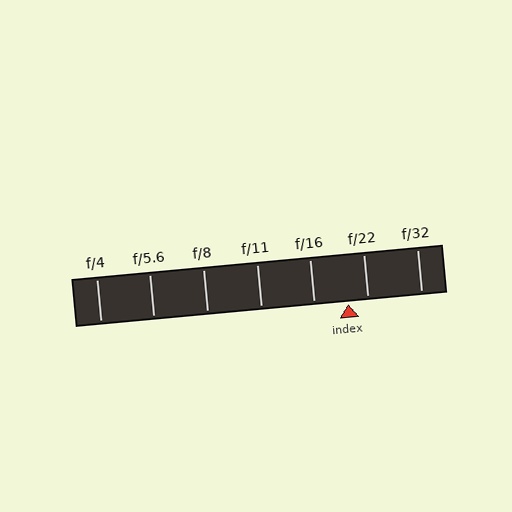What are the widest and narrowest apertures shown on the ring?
The widest aperture shown is f/4 and the narrowest is f/32.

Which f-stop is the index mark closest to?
The index mark is closest to f/22.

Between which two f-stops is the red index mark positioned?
The index mark is between f/16 and f/22.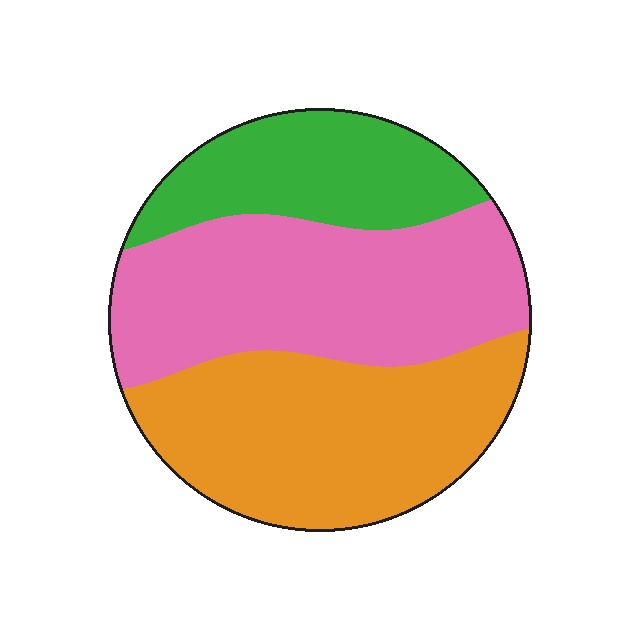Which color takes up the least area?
Green, at roughly 20%.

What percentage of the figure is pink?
Pink takes up about two fifths (2/5) of the figure.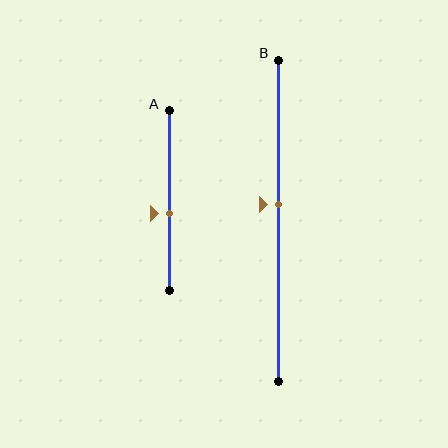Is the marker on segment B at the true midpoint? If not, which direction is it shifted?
No, the marker on segment B is shifted upward by about 5% of the segment length.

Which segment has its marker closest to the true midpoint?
Segment B has its marker closest to the true midpoint.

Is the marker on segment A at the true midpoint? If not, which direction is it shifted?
No, the marker on segment A is shifted downward by about 7% of the segment length.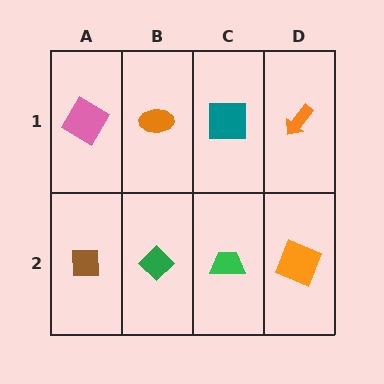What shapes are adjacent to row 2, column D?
An orange arrow (row 1, column D), a green trapezoid (row 2, column C).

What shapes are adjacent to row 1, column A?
A brown square (row 2, column A), an orange ellipse (row 1, column B).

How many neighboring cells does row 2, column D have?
2.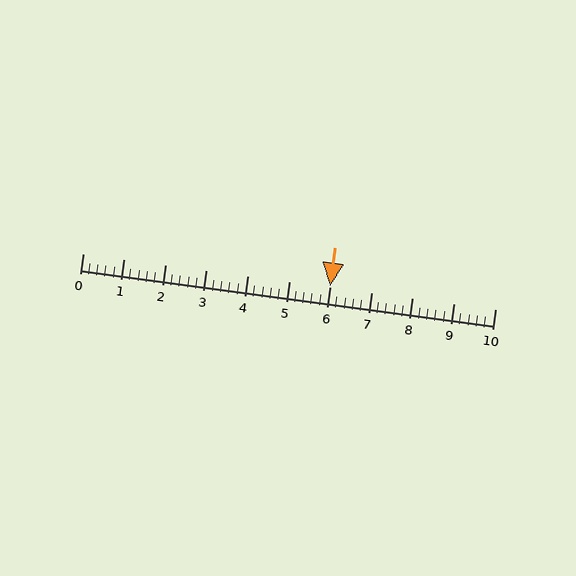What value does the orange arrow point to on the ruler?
The orange arrow points to approximately 6.0.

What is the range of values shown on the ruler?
The ruler shows values from 0 to 10.